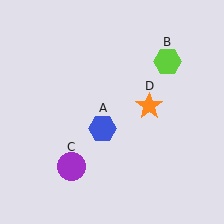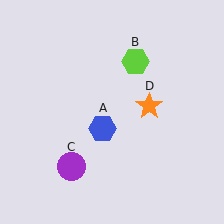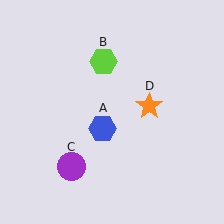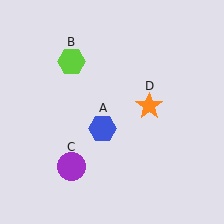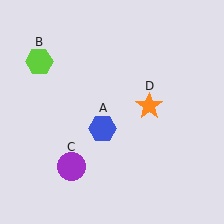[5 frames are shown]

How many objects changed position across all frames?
1 object changed position: lime hexagon (object B).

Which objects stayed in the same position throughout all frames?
Blue hexagon (object A) and purple circle (object C) and orange star (object D) remained stationary.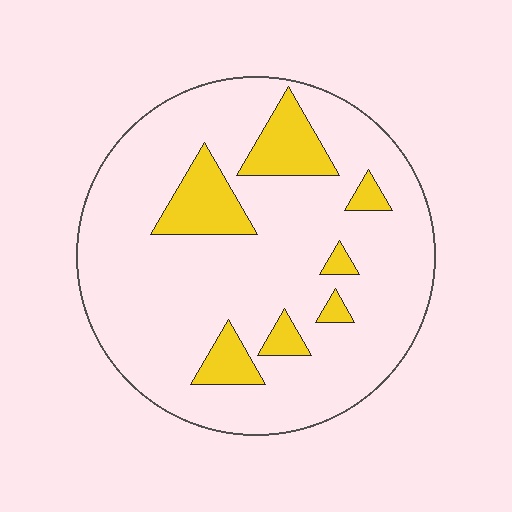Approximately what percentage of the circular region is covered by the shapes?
Approximately 15%.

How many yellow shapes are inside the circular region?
7.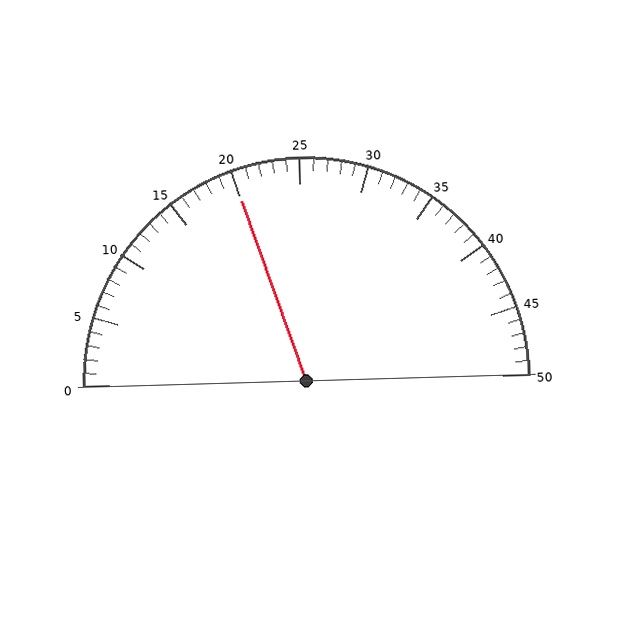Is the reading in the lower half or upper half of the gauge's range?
The reading is in the lower half of the range (0 to 50).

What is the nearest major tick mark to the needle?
The nearest major tick mark is 20.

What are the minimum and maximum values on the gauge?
The gauge ranges from 0 to 50.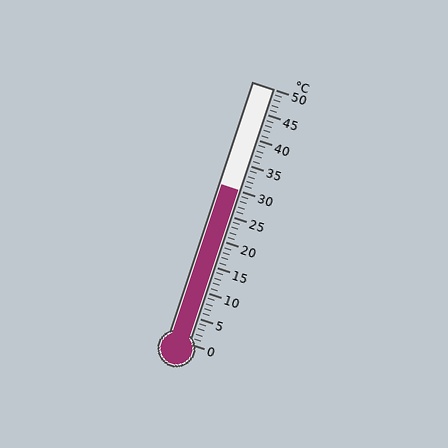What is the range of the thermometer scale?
The thermometer scale ranges from 0°C to 50°C.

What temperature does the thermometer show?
The thermometer shows approximately 30°C.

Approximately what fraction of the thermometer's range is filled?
The thermometer is filled to approximately 60% of its range.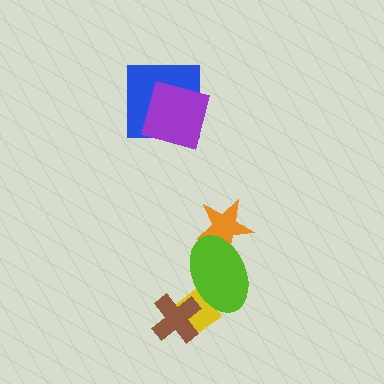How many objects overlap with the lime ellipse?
2 objects overlap with the lime ellipse.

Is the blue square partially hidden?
Yes, it is partially covered by another shape.